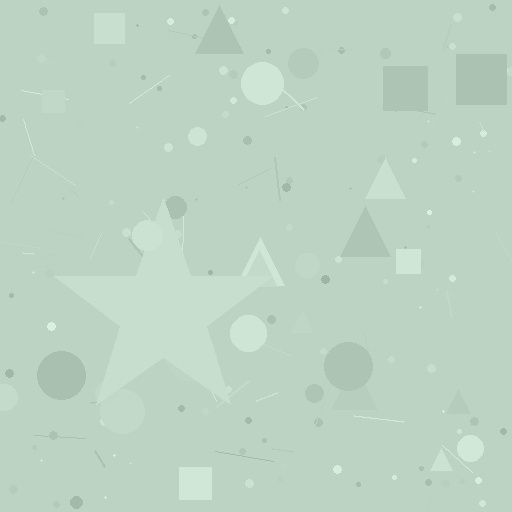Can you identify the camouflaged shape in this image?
The camouflaged shape is a star.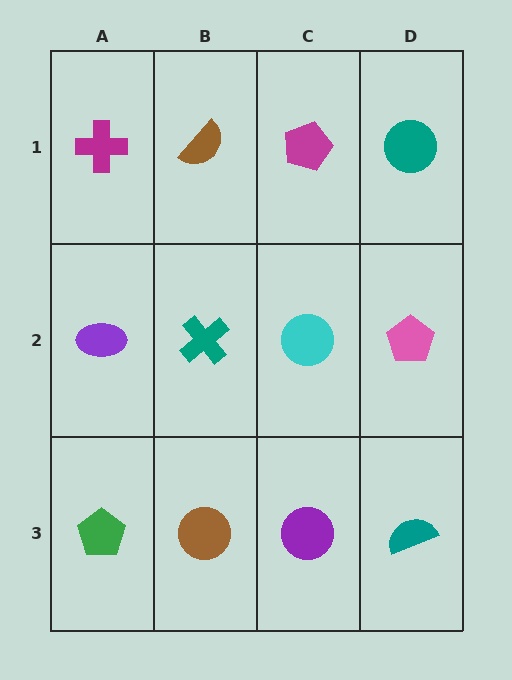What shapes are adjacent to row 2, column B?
A brown semicircle (row 1, column B), a brown circle (row 3, column B), a purple ellipse (row 2, column A), a cyan circle (row 2, column C).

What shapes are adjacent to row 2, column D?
A teal circle (row 1, column D), a teal semicircle (row 3, column D), a cyan circle (row 2, column C).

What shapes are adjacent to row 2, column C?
A magenta pentagon (row 1, column C), a purple circle (row 3, column C), a teal cross (row 2, column B), a pink pentagon (row 2, column D).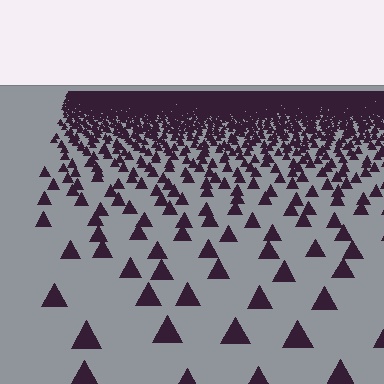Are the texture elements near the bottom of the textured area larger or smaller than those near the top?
Larger. Near the bottom, elements are closer to the viewer and appear at a bigger on-screen size.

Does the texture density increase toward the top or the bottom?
Density increases toward the top.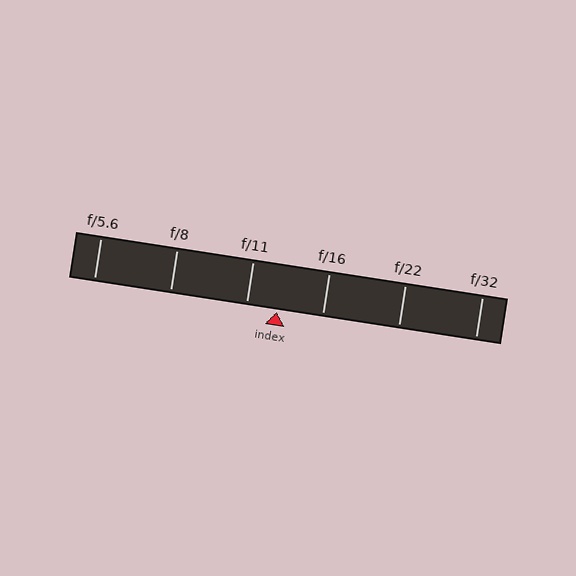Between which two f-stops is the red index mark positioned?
The index mark is between f/11 and f/16.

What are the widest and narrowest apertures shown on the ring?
The widest aperture shown is f/5.6 and the narrowest is f/32.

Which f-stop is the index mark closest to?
The index mark is closest to f/11.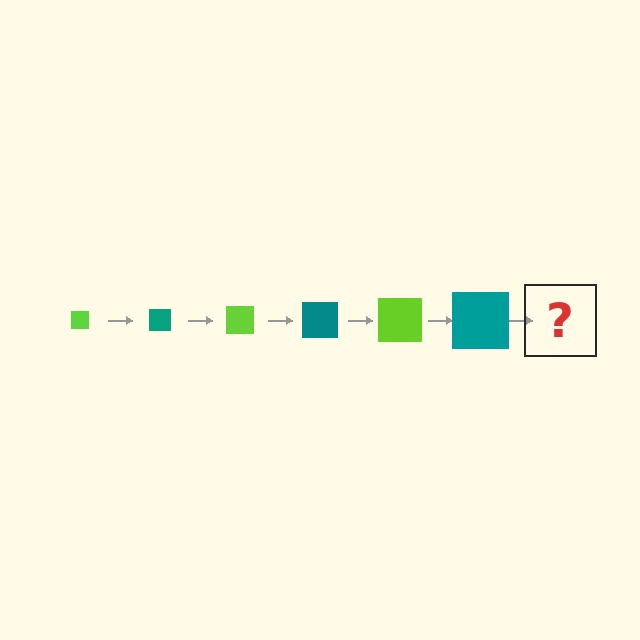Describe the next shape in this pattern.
It should be a lime square, larger than the previous one.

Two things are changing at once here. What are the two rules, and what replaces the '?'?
The two rules are that the square grows larger each step and the color cycles through lime and teal. The '?' should be a lime square, larger than the previous one.